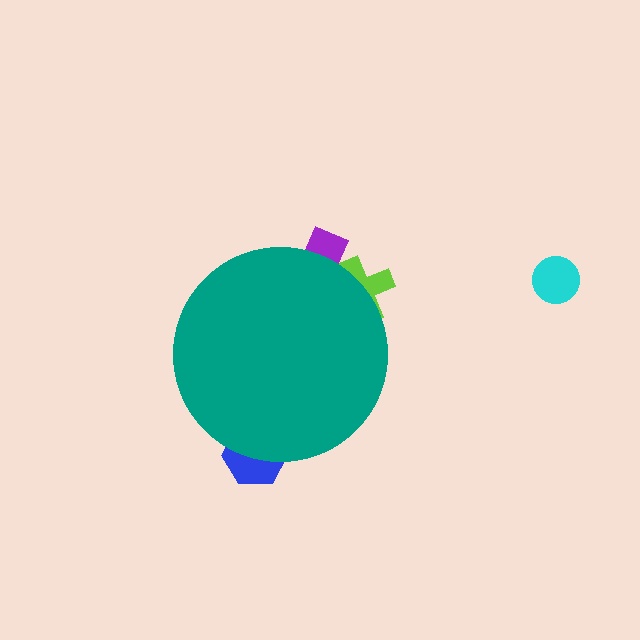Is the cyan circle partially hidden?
No, the cyan circle is fully visible.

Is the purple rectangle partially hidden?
Yes, the purple rectangle is partially hidden behind the teal circle.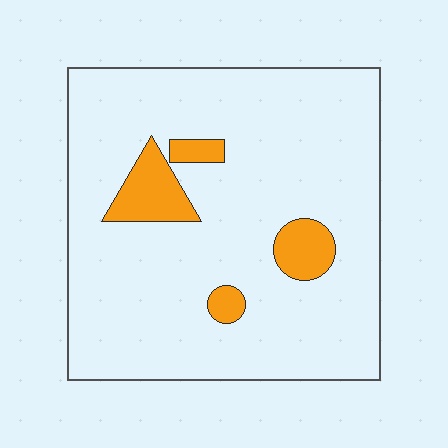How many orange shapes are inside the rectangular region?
4.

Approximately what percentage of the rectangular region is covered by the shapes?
Approximately 10%.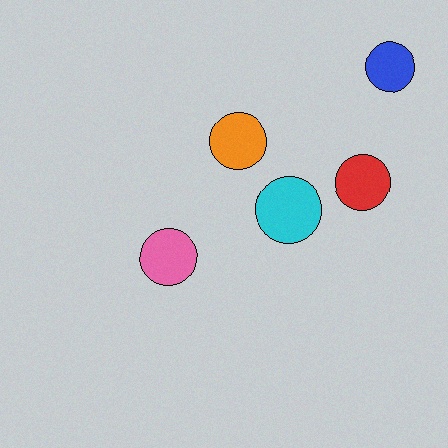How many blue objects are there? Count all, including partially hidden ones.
There is 1 blue object.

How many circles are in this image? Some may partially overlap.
There are 5 circles.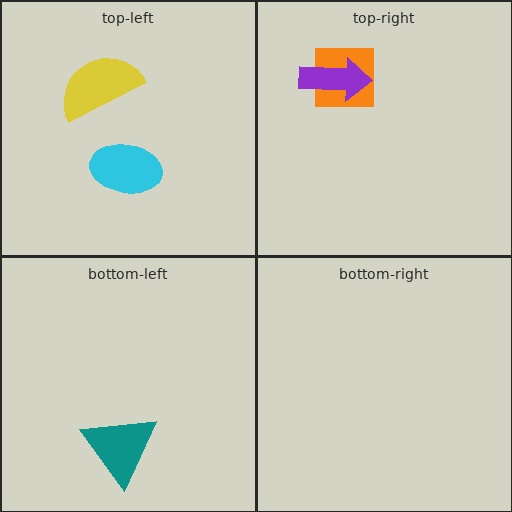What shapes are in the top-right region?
The orange square, the purple arrow.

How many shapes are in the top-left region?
2.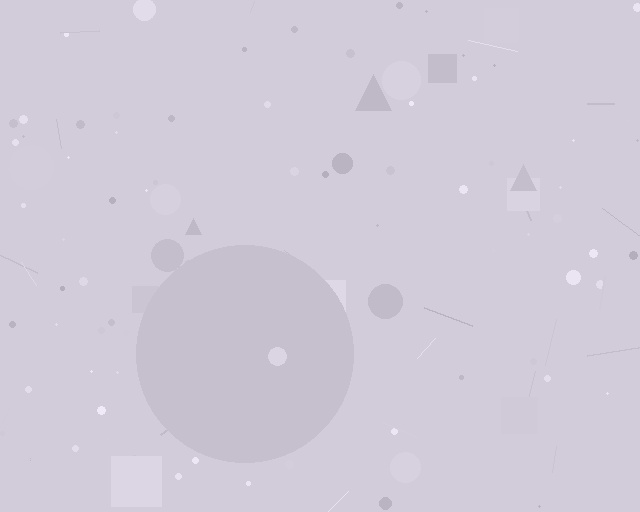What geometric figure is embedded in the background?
A circle is embedded in the background.